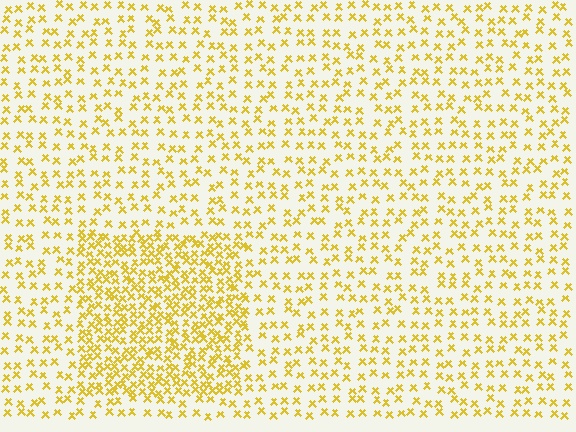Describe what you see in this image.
The image contains small yellow elements arranged at two different densities. A rectangle-shaped region is visible where the elements are more densely packed than the surrounding area.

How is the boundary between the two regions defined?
The boundary is defined by a change in element density (approximately 2.2x ratio). All elements are the same color, size, and shape.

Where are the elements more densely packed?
The elements are more densely packed inside the rectangle boundary.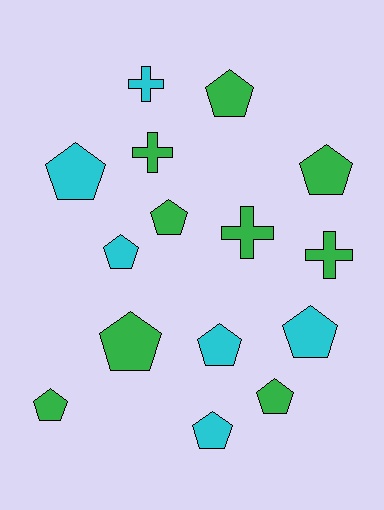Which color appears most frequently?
Green, with 9 objects.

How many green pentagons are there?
There are 6 green pentagons.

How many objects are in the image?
There are 15 objects.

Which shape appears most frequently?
Pentagon, with 11 objects.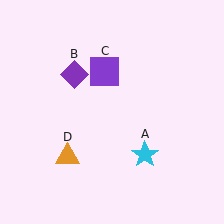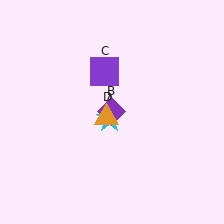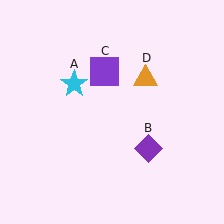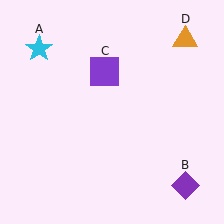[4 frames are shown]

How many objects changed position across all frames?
3 objects changed position: cyan star (object A), purple diamond (object B), orange triangle (object D).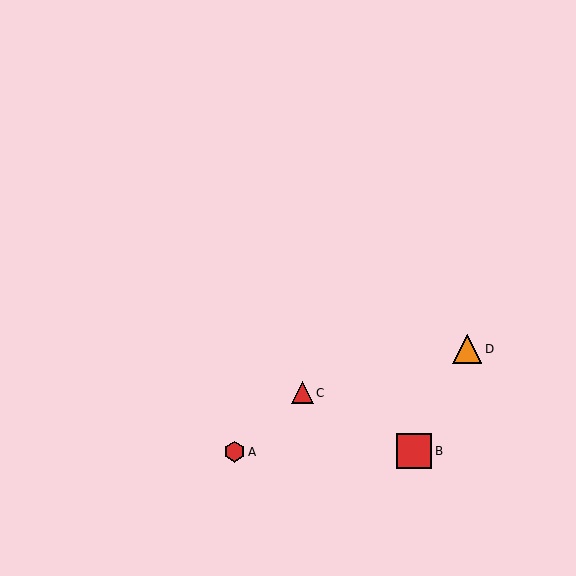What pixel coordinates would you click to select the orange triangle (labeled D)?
Click at (467, 349) to select the orange triangle D.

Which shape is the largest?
The red square (labeled B) is the largest.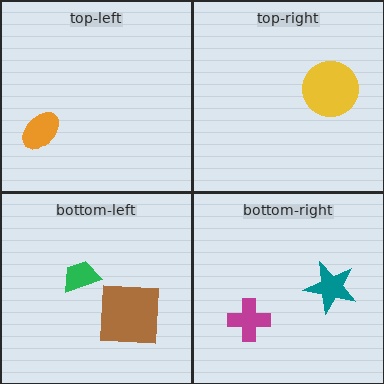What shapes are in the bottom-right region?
The magenta cross, the teal star.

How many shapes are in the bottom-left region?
2.